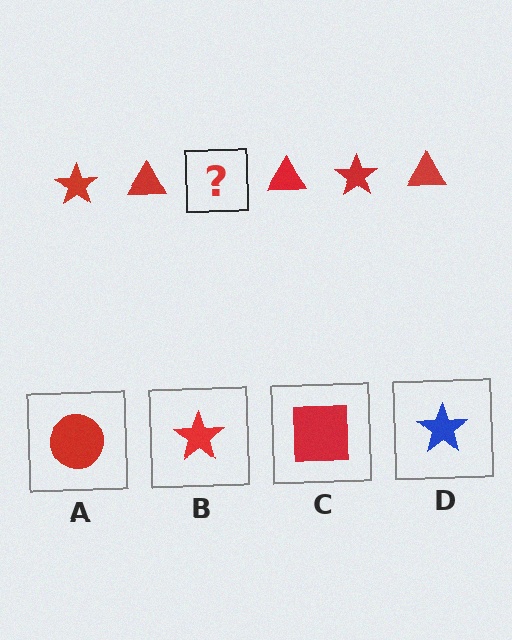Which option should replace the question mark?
Option B.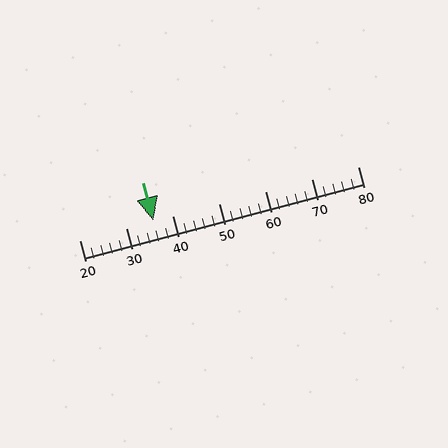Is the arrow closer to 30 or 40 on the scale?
The arrow is closer to 40.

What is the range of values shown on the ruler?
The ruler shows values from 20 to 80.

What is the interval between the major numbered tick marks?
The major tick marks are spaced 10 units apart.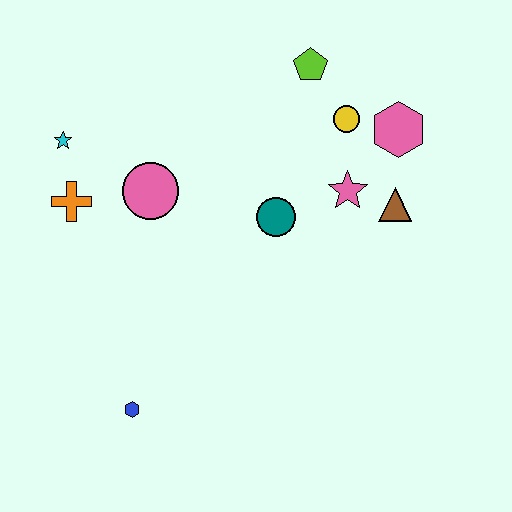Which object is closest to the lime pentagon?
The yellow circle is closest to the lime pentagon.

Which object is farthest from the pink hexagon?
The blue hexagon is farthest from the pink hexagon.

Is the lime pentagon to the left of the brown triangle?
Yes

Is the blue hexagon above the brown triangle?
No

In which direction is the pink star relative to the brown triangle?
The pink star is to the left of the brown triangle.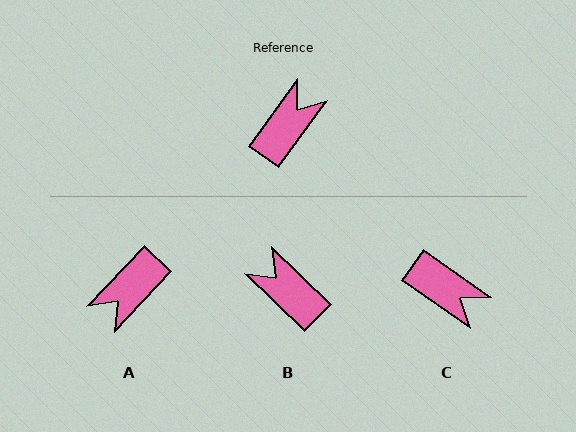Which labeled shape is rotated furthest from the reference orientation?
A, about 172 degrees away.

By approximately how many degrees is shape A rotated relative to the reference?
Approximately 172 degrees counter-clockwise.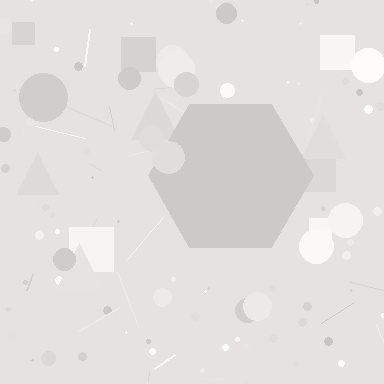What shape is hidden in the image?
A hexagon is hidden in the image.